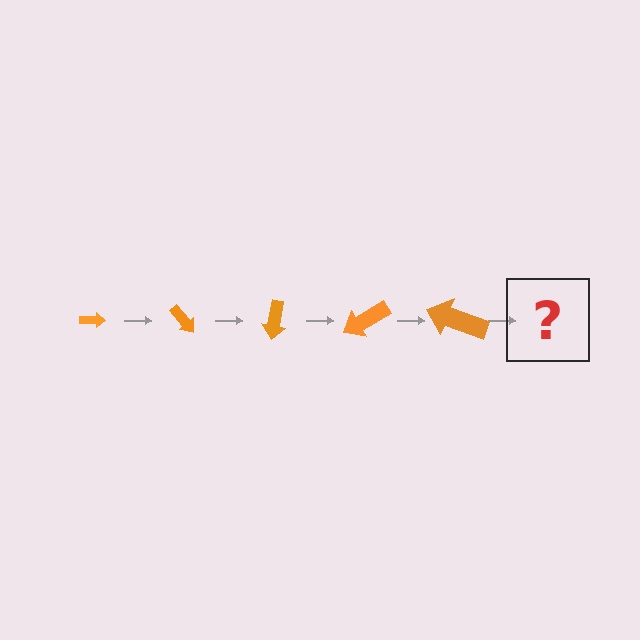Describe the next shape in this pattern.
It should be an arrow, larger than the previous one and rotated 250 degrees from the start.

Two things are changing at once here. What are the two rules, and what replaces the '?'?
The two rules are that the arrow grows larger each step and it rotates 50 degrees each step. The '?' should be an arrow, larger than the previous one and rotated 250 degrees from the start.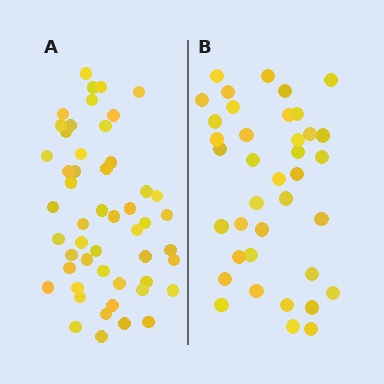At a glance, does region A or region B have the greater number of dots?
Region A (the left region) has more dots.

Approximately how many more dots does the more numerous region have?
Region A has approximately 15 more dots than region B.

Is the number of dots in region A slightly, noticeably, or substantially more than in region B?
Region A has noticeably more, but not dramatically so. The ratio is roughly 1.3 to 1.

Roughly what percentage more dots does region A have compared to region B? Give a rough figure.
About 35% more.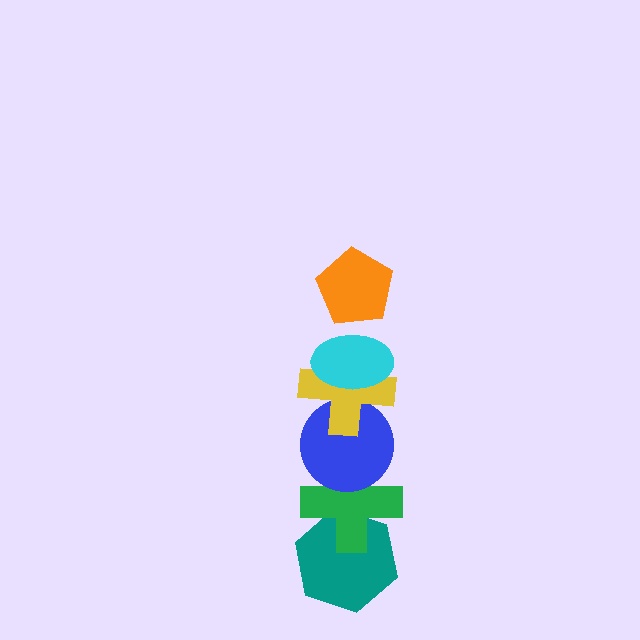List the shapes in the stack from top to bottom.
From top to bottom: the orange pentagon, the cyan ellipse, the yellow cross, the blue circle, the green cross, the teal hexagon.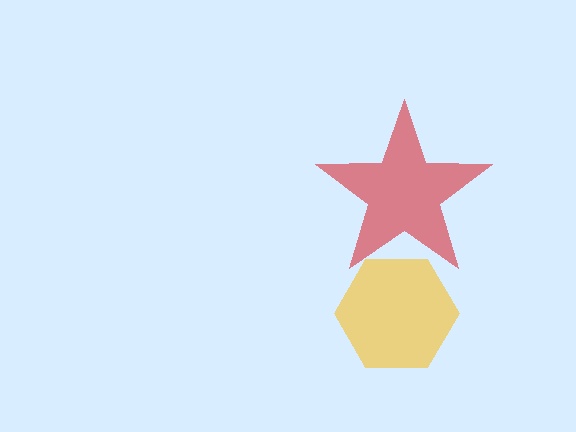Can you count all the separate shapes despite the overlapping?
Yes, there are 2 separate shapes.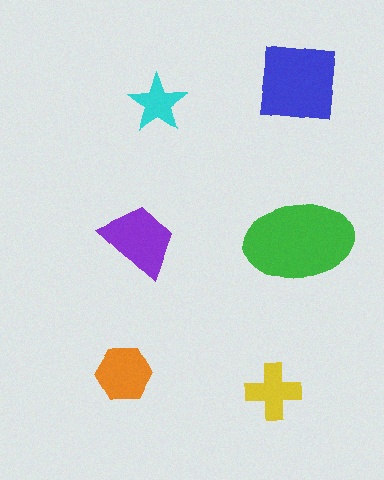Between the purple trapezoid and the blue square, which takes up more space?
The blue square.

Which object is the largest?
The green ellipse.